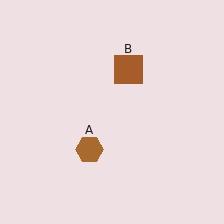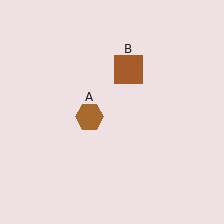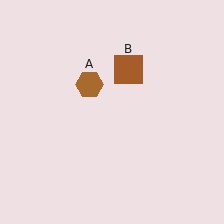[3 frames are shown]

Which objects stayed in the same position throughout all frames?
Brown square (object B) remained stationary.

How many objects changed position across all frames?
1 object changed position: brown hexagon (object A).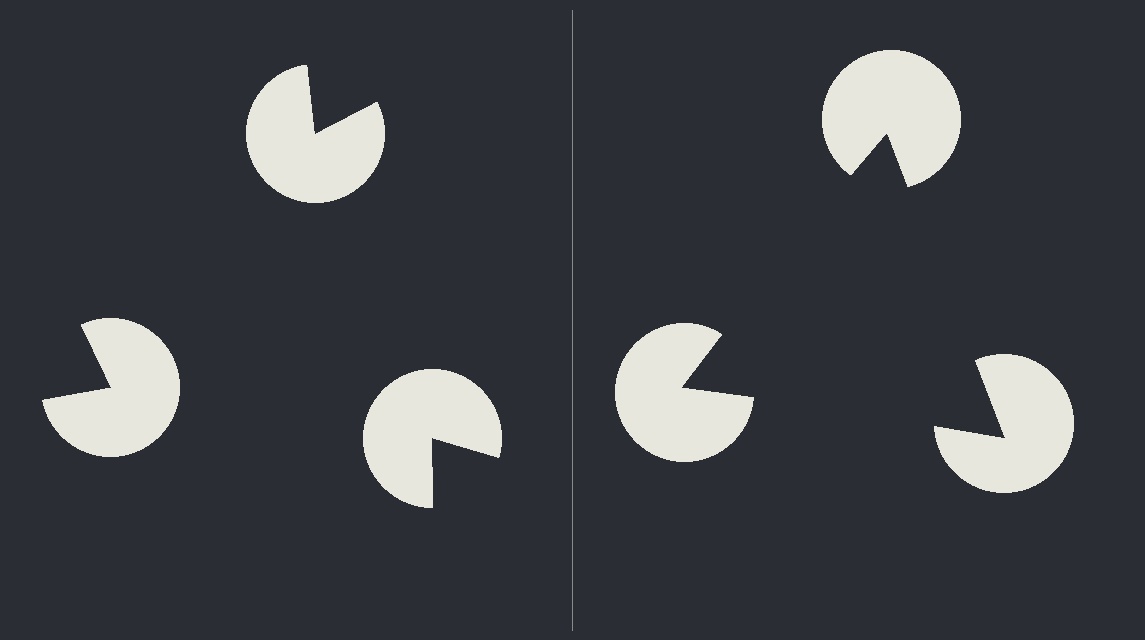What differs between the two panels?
The pac-man discs are positioned identically on both sides; only the wedge orientations differ. On the right they align to a triangle; on the left they are misaligned.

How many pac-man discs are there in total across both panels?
6 — 3 on each side.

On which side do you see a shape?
An illusory triangle appears on the right side. On the left side the wedge cuts are rotated, so no coherent shape forms.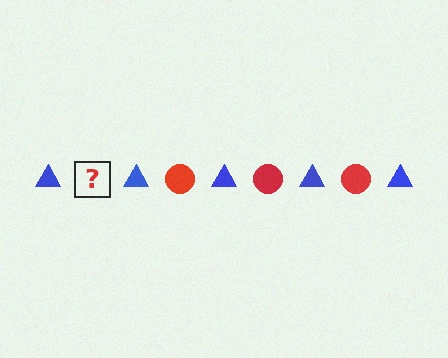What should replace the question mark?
The question mark should be replaced with a red circle.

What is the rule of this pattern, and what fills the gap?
The rule is that the pattern alternates between blue triangle and red circle. The gap should be filled with a red circle.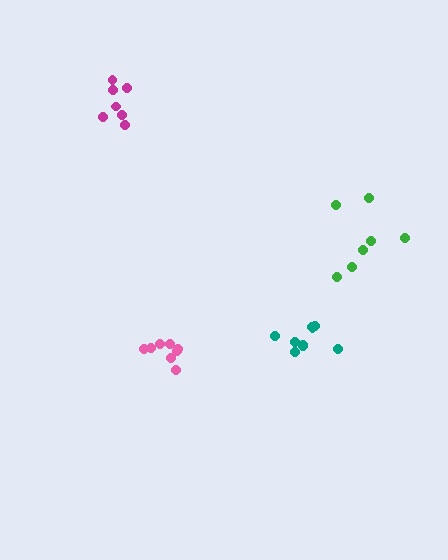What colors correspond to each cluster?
The clusters are colored: pink, teal, green, magenta.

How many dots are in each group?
Group 1: 8 dots, Group 2: 9 dots, Group 3: 7 dots, Group 4: 7 dots (31 total).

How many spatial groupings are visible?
There are 4 spatial groupings.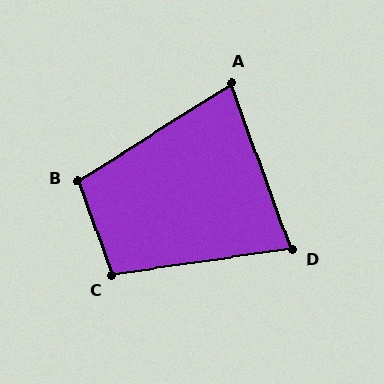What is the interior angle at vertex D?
Approximately 78 degrees (acute).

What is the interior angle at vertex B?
Approximately 102 degrees (obtuse).